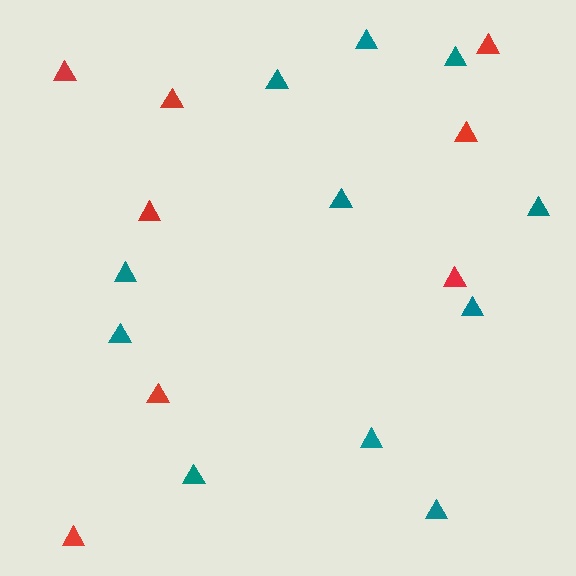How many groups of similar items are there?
There are 2 groups: one group of red triangles (8) and one group of teal triangles (11).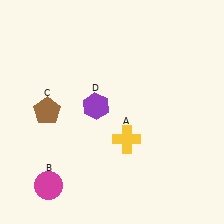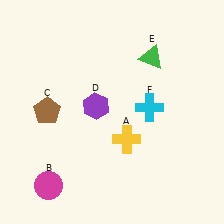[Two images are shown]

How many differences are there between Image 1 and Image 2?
There are 2 differences between the two images.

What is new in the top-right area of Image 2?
A cyan cross (F) was added in the top-right area of Image 2.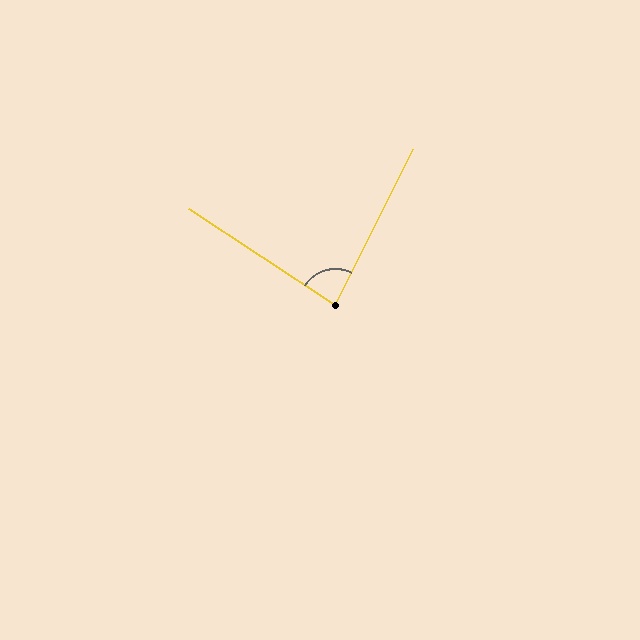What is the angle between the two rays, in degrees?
Approximately 83 degrees.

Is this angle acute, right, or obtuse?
It is acute.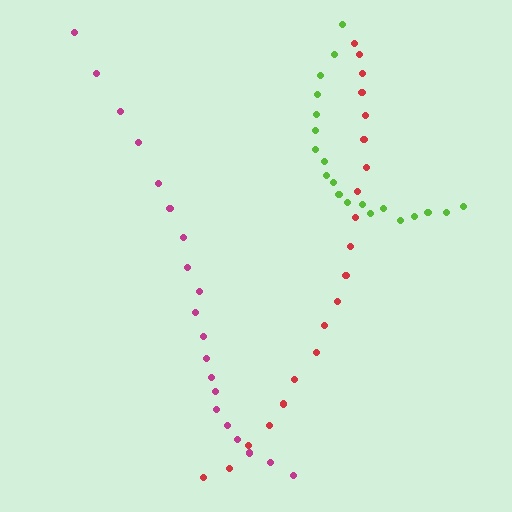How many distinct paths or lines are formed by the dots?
There are 3 distinct paths.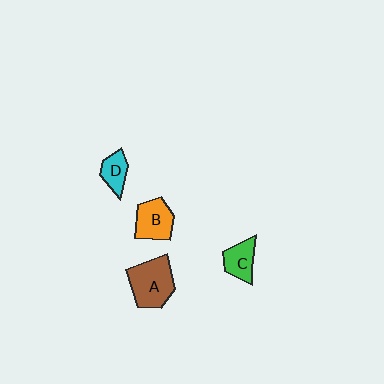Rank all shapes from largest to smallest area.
From largest to smallest: A (brown), B (orange), C (green), D (cyan).